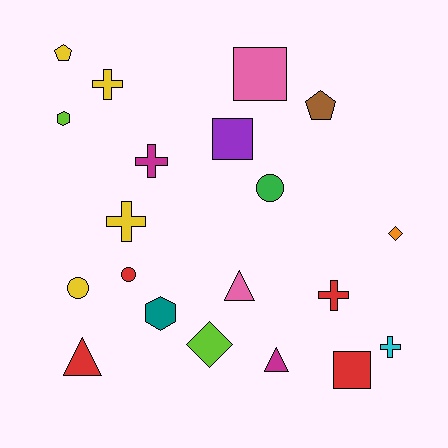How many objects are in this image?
There are 20 objects.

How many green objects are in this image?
There is 1 green object.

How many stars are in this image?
There are no stars.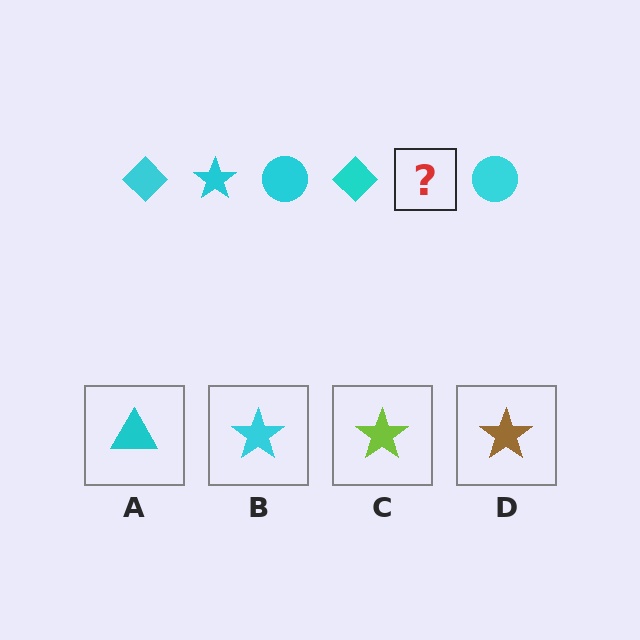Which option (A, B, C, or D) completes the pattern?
B.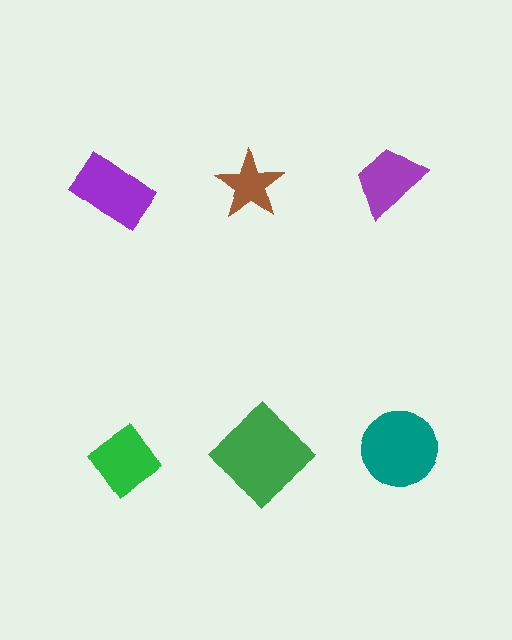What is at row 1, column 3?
A purple trapezoid.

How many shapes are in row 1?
3 shapes.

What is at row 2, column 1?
A green diamond.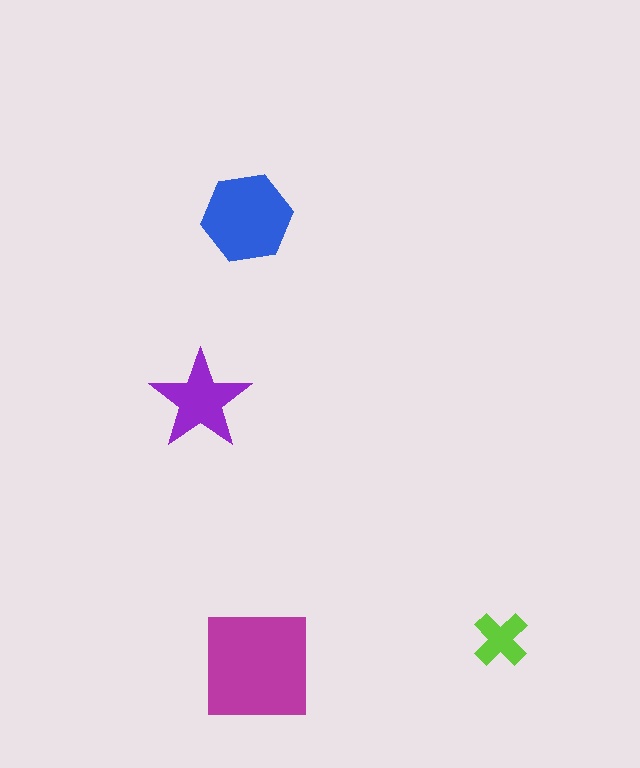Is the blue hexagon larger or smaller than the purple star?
Larger.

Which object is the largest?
The magenta square.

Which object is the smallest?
The lime cross.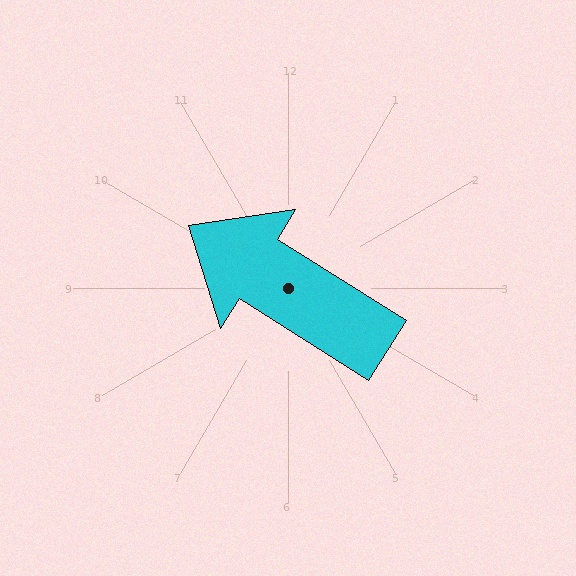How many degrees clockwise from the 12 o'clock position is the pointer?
Approximately 302 degrees.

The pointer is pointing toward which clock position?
Roughly 10 o'clock.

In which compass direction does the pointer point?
Northwest.